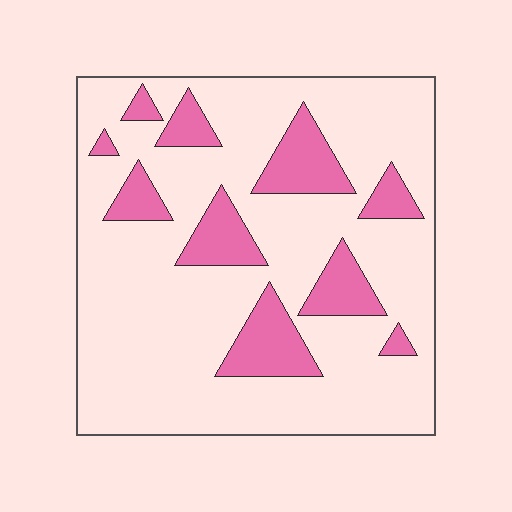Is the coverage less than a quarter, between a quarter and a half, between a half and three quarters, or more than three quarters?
Less than a quarter.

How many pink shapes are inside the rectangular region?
10.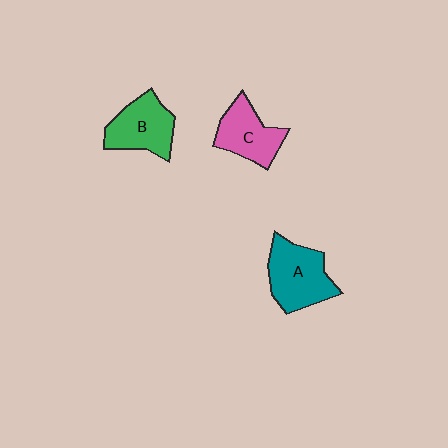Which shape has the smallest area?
Shape C (pink).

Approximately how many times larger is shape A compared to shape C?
Approximately 1.2 times.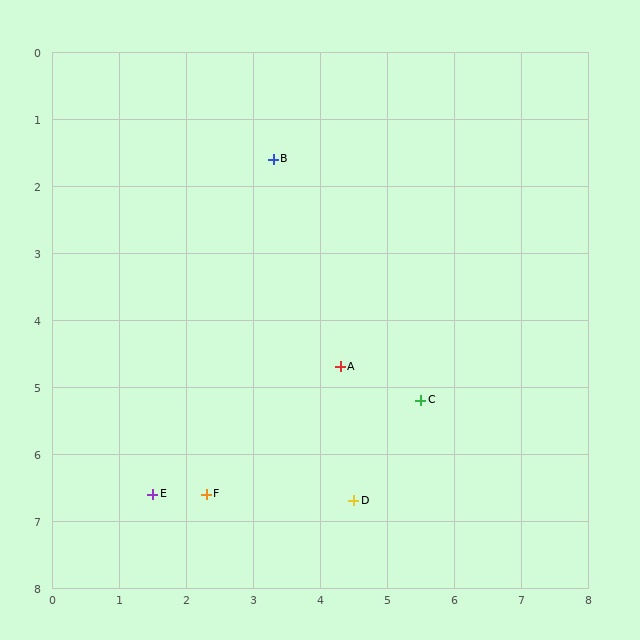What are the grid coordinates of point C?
Point C is at approximately (5.5, 5.2).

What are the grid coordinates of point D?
Point D is at approximately (4.5, 6.7).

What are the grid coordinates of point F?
Point F is at approximately (2.3, 6.6).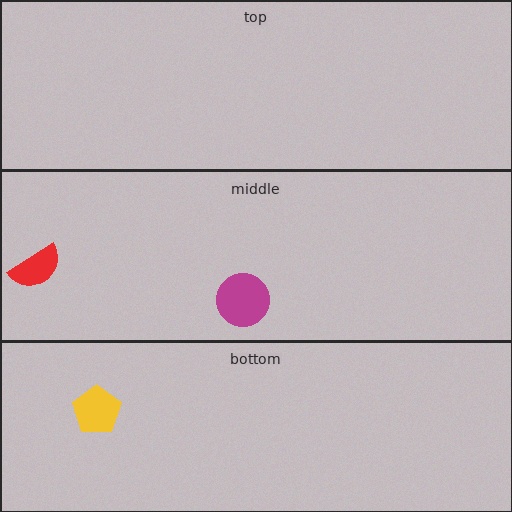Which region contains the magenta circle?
The middle region.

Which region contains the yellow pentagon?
The bottom region.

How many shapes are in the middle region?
2.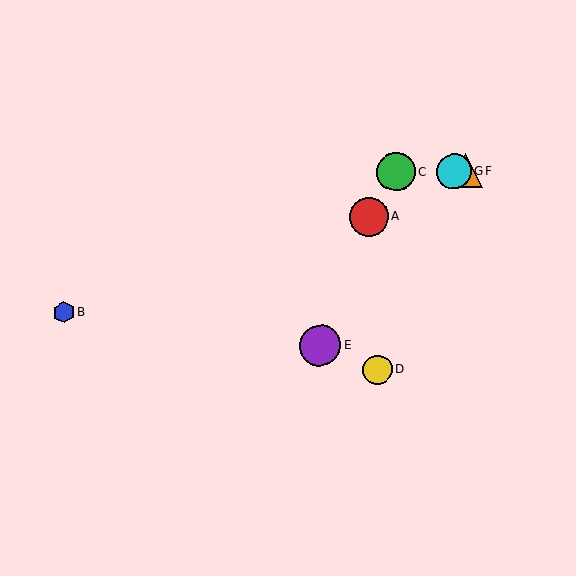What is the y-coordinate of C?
Object C is at y≈172.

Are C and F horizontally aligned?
Yes, both are at y≈172.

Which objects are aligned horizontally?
Objects C, F, G are aligned horizontally.